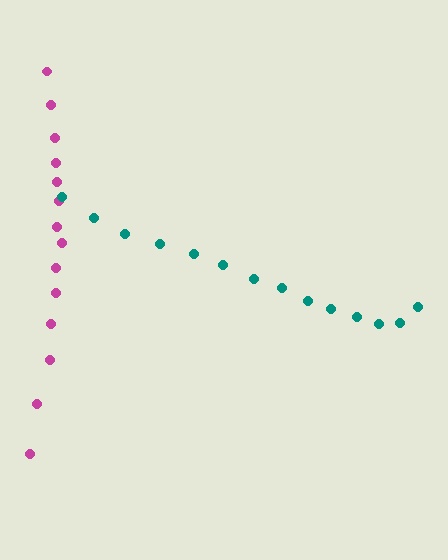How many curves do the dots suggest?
There are 2 distinct paths.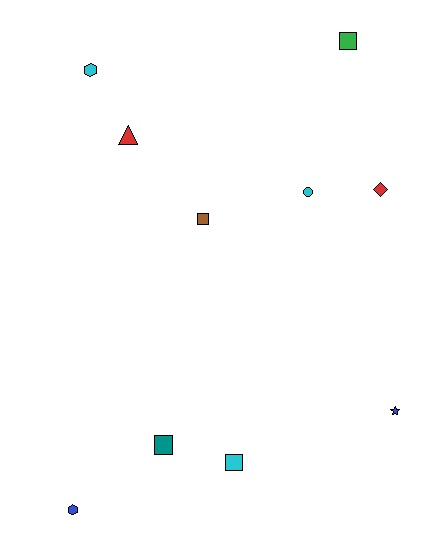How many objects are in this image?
There are 10 objects.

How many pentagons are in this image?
There are no pentagons.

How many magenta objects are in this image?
There are no magenta objects.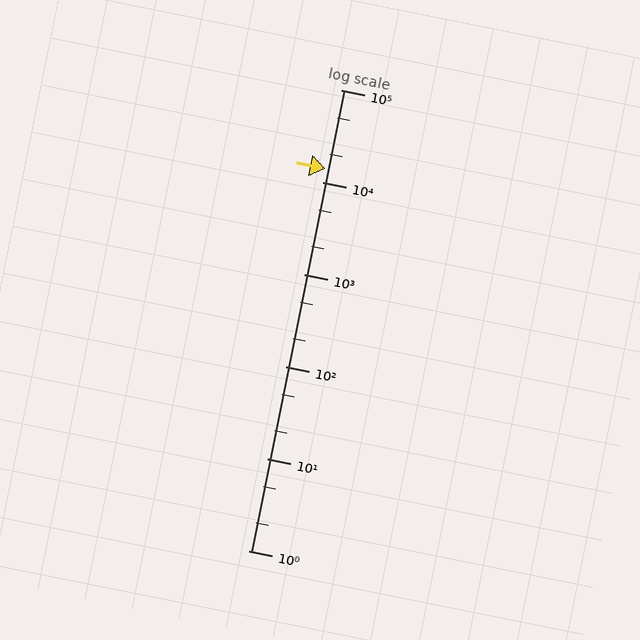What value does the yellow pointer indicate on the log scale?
The pointer indicates approximately 14000.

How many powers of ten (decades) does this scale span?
The scale spans 5 decades, from 1 to 100000.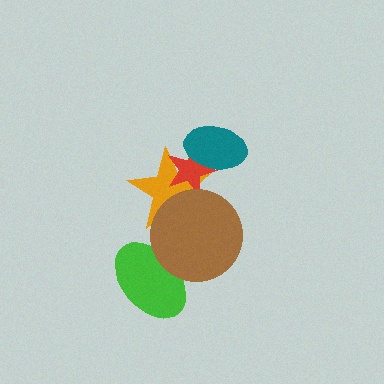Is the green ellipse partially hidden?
Yes, it is partially covered by another shape.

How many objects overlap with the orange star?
3 objects overlap with the orange star.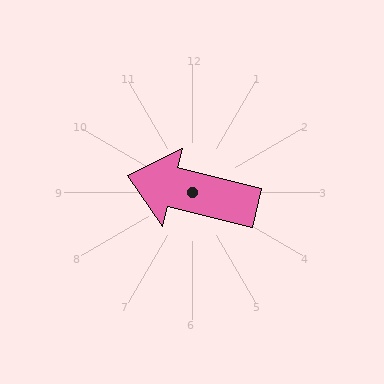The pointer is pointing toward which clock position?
Roughly 9 o'clock.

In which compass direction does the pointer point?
West.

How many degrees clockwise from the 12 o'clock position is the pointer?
Approximately 284 degrees.